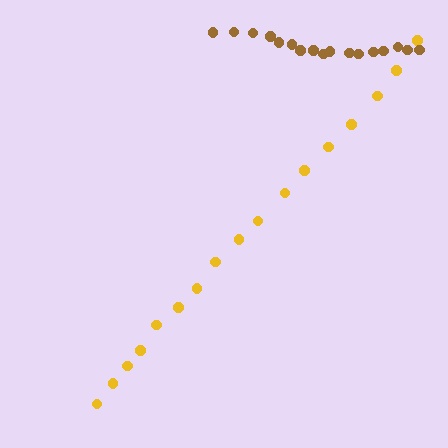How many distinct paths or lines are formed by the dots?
There are 2 distinct paths.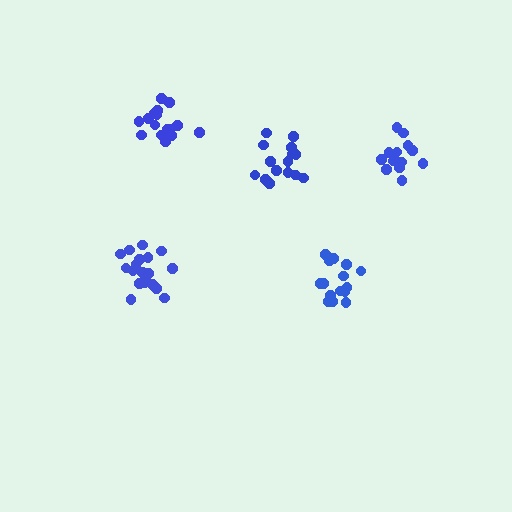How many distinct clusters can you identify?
There are 5 distinct clusters.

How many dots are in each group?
Group 1: 16 dots, Group 2: 15 dots, Group 3: 15 dots, Group 4: 16 dots, Group 5: 19 dots (81 total).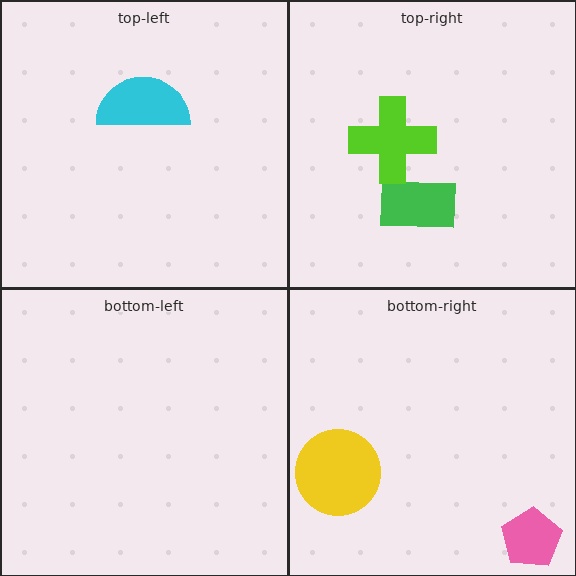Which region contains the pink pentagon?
The bottom-right region.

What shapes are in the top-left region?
The cyan semicircle.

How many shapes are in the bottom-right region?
2.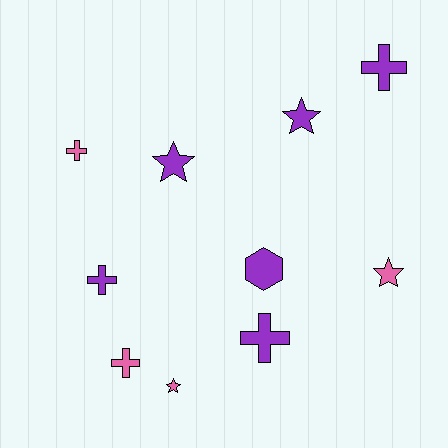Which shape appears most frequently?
Cross, with 5 objects.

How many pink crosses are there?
There are 2 pink crosses.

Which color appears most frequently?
Purple, with 6 objects.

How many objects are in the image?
There are 10 objects.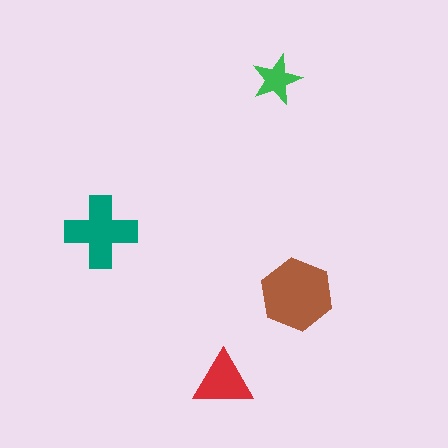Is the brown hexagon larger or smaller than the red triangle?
Larger.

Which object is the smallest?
The green star.